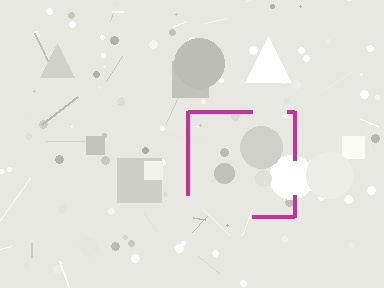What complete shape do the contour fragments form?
The contour fragments form a square.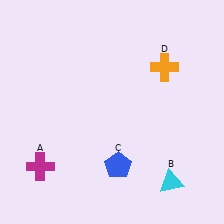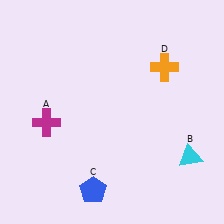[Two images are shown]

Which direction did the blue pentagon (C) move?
The blue pentagon (C) moved left.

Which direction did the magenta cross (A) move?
The magenta cross (A) moved up.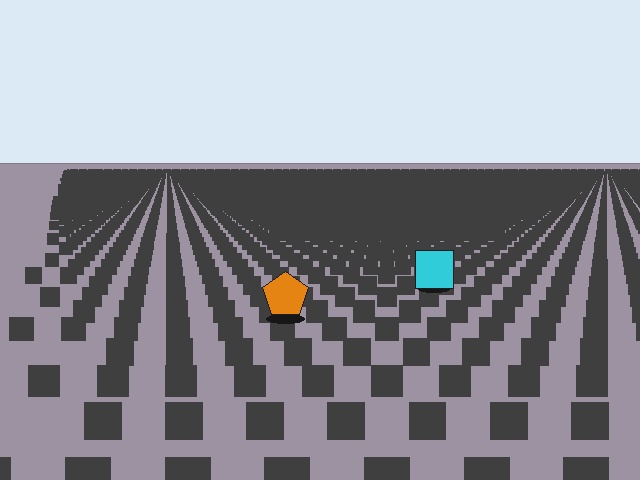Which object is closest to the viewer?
The orange pentagon is closest. The texture marks near it are larger and more spread out.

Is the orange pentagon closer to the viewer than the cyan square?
Yes. The orange pentagon is closer — you can tell from the texture gradient: the ground texture is coarser near it.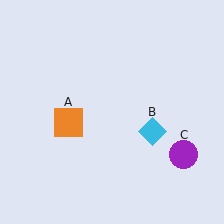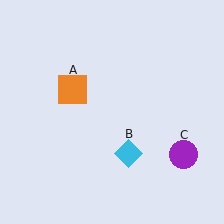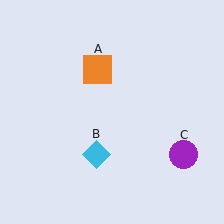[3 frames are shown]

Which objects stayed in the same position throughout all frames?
Purple circle (object C) remained stationary.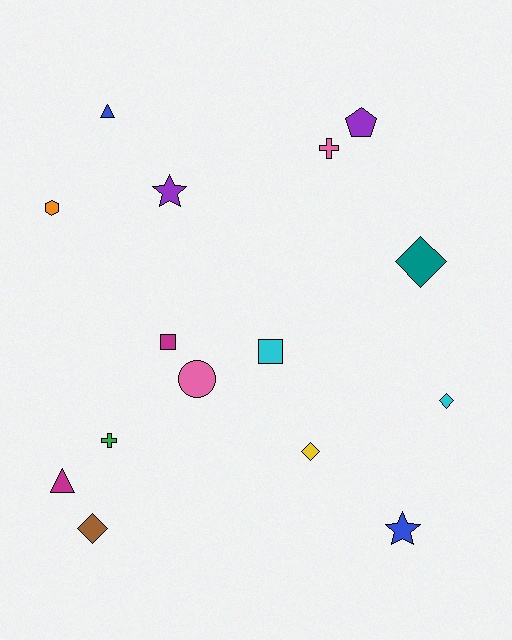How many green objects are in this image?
There is 1 green object.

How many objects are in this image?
There are 15 objects.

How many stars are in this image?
There are 2 stars.